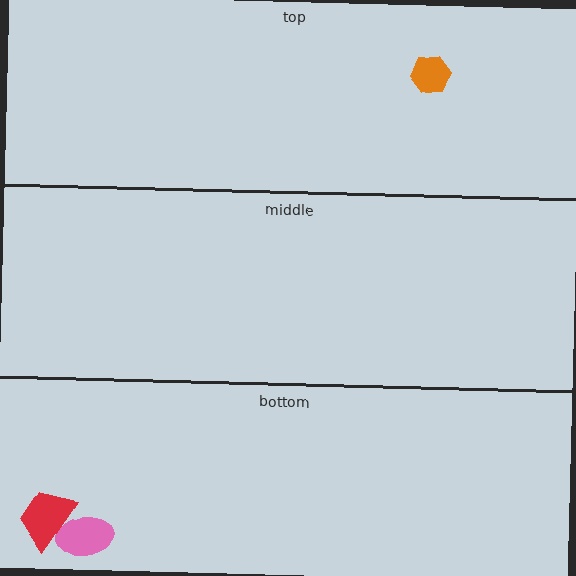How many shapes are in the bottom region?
2.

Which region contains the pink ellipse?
The bottom region.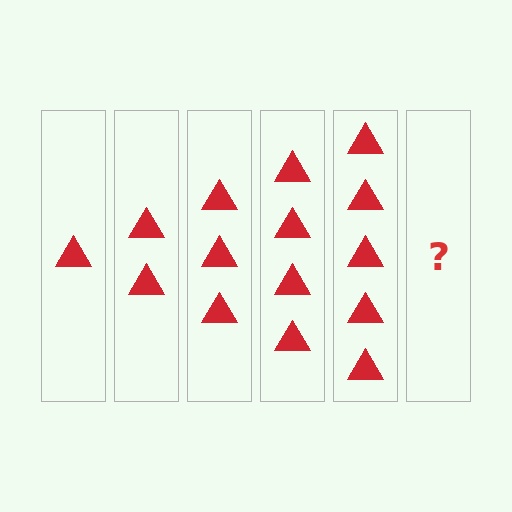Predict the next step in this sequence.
The next step is 6 triangles.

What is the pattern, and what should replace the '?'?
The pattern is that each step adds one more triangle. The '?' should be 6 triangles.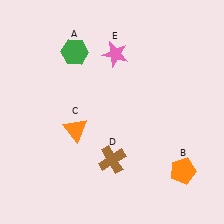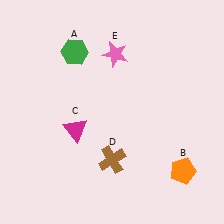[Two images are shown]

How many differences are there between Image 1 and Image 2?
There is 1 difference between the two images.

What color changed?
The triangle (C) changed from orange in Image 1 to magenta in Image 2.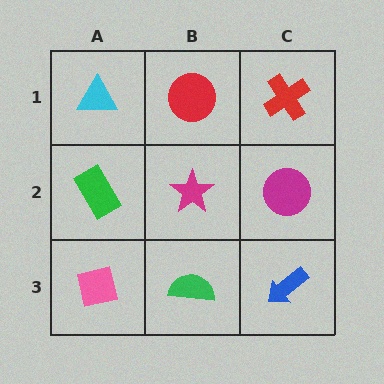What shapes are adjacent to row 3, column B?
A magenta star (row 2, column B), a pink square (row 3, column A), a blue arrow (row 3, column C).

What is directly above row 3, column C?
A magenta circle.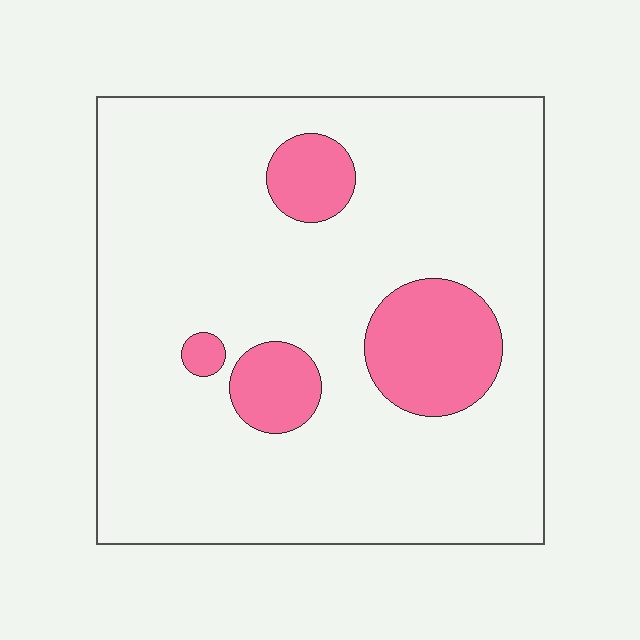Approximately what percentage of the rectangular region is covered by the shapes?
Approximately 15%.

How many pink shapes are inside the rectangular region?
4.